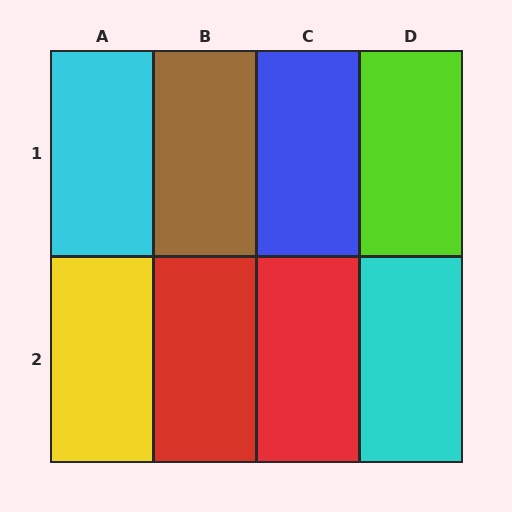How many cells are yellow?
1 cell is yellow.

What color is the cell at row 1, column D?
Lime.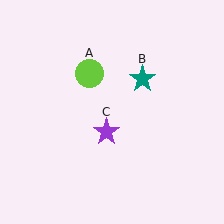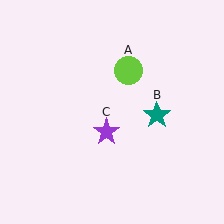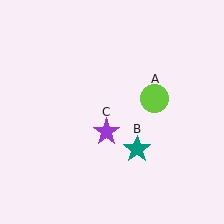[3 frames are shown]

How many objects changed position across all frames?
2 objects changed position: lime circle (object A), teal star (object B).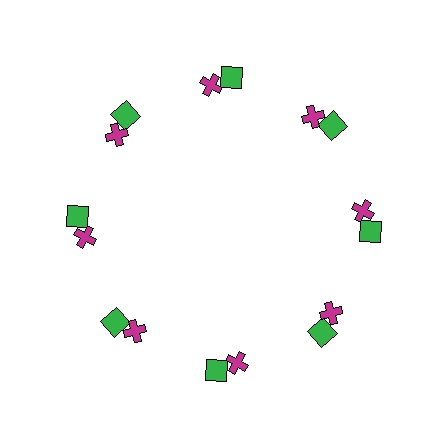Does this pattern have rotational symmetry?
Yes, this pattern has 8-fold rotational symmetry. It looks the same after rotating 45 degrees around the center.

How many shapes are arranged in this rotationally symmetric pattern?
There are 16 shapes, arranged in 8 groups of 2.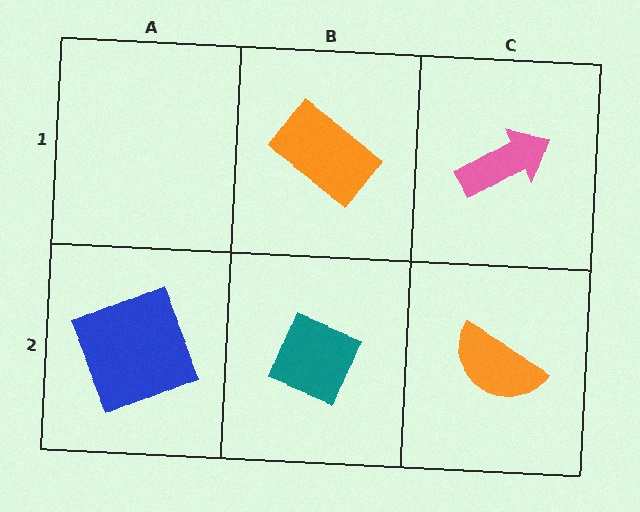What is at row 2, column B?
A teal diamond.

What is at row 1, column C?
A pink arrow.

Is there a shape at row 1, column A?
No, that cell is empty.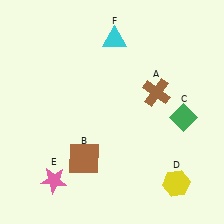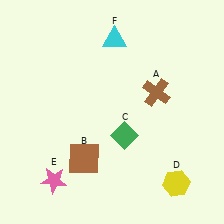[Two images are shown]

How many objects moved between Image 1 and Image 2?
1 object moved between the two images.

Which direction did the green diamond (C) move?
The green diamond (C) moved left.